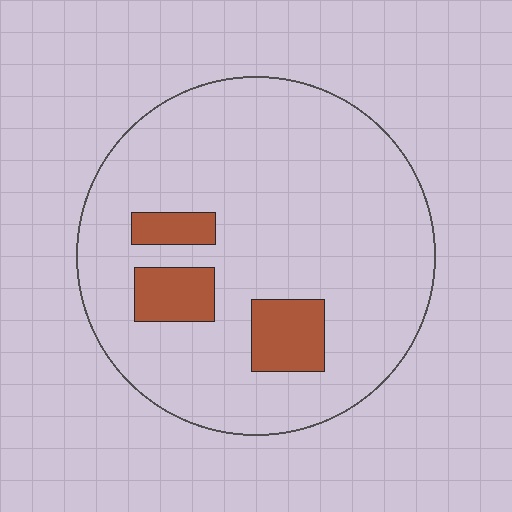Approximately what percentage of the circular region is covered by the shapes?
Approximately 10%.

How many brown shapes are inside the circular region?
3.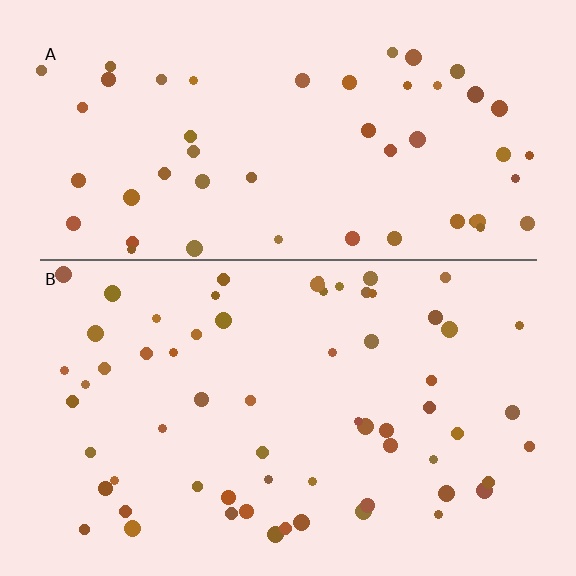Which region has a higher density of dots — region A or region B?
B (the bottom).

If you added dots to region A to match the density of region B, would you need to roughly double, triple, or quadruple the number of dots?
Approximately double.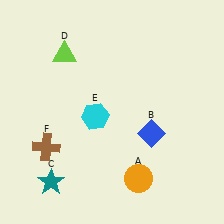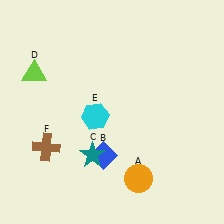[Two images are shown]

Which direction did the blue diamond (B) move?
The blue diamond (B) moved left.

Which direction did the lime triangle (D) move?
The lime triangle (D) moved left.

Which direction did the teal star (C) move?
The teal star (C) moved right.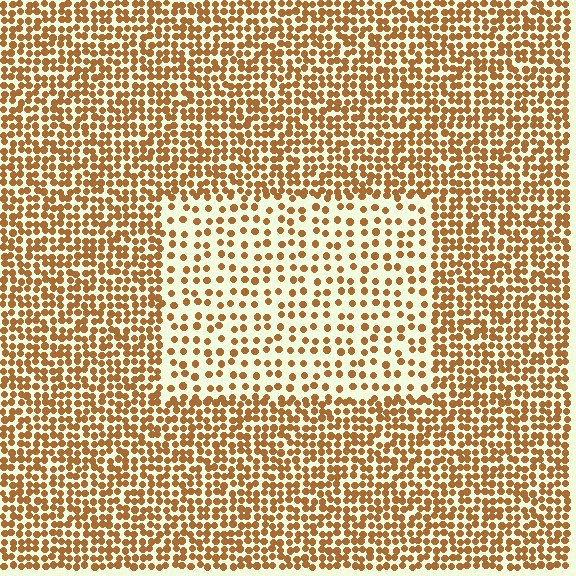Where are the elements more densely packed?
The elements are more densely packed outside the rectangle boundary.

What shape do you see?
I see a rectangle.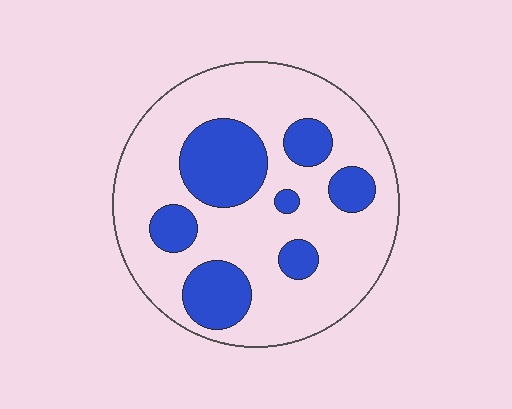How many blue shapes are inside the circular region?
7.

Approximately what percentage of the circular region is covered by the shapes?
Approximately 25%.